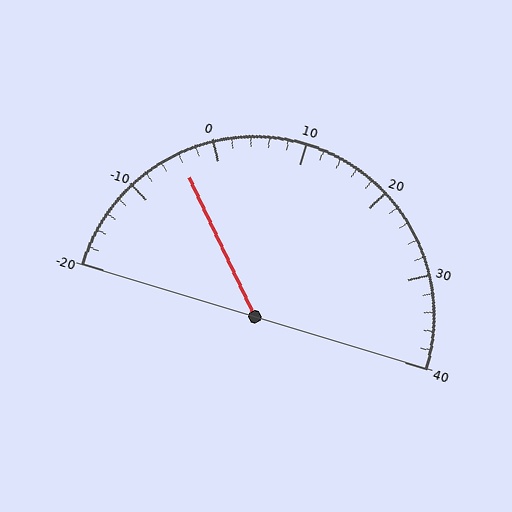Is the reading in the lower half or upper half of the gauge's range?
The reading is in the lower half of the range (-20 to 40).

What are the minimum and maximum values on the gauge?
The gauge ranges from -20 to 40.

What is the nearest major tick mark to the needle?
The nearest major tick mark is 0.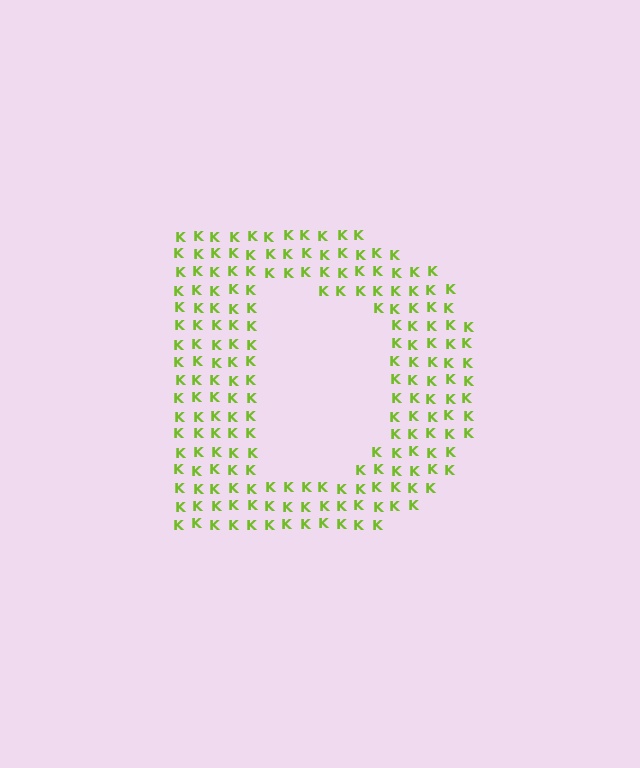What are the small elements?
The small elements are letter K's.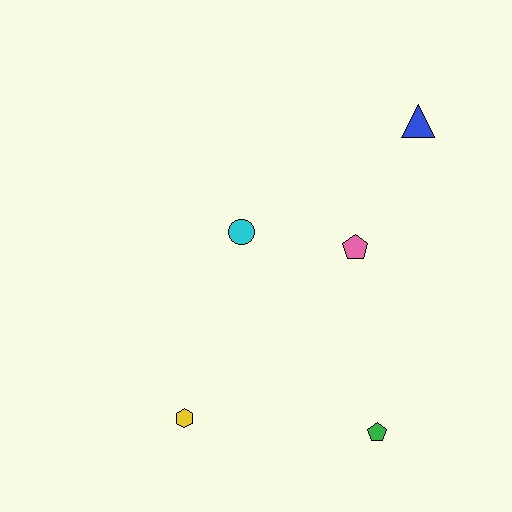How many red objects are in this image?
There are no red objects.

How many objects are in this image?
There are 5 objects.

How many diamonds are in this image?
There are no diamonds.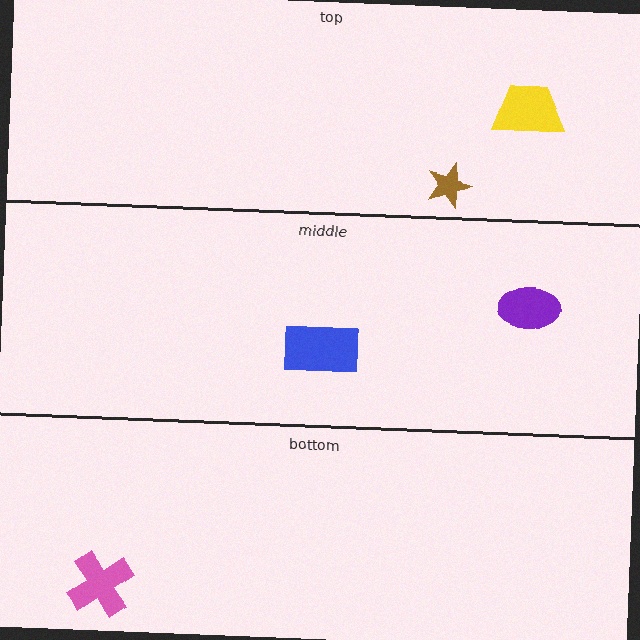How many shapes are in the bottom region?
1.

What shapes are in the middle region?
The blue rectangle, the purple ellipse.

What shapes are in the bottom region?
The pink cross.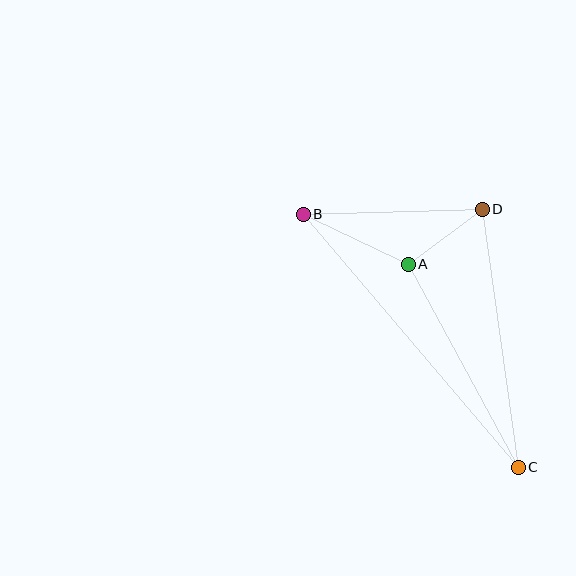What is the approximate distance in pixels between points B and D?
The distance between B and D is approximately 179 pixels.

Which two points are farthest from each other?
Points B and C are farthest from each other.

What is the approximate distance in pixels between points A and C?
The distance between A and C is approximately 231 pixels.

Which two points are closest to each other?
Points A and D are closest to each other.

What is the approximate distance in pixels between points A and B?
The distance between A and B is approximately 116 pixels.